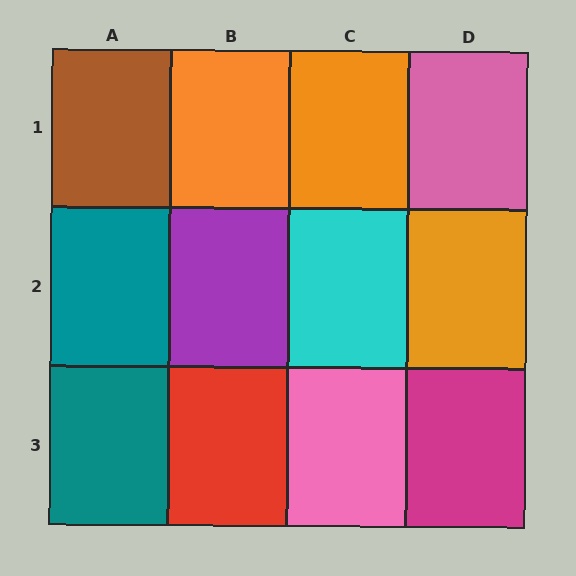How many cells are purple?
1 cell is purple.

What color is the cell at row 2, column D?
Orange.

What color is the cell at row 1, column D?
Pink.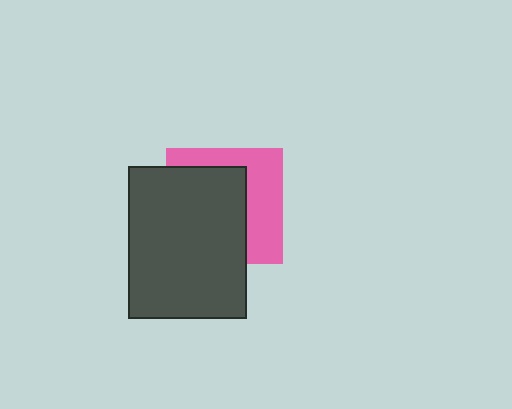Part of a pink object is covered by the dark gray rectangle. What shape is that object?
It is a square.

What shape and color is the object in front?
The object in front is a dark gray rectangle.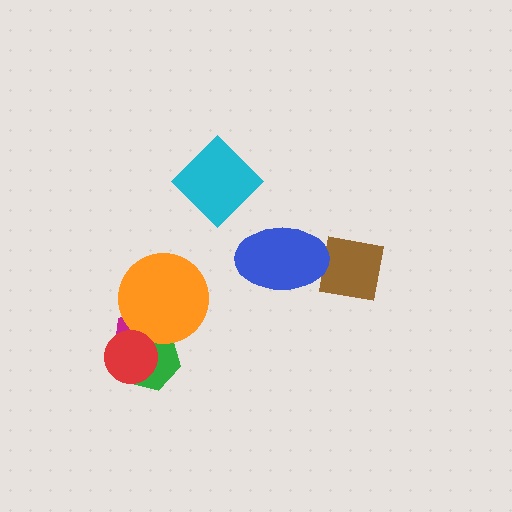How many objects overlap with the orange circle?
2 objects overlap with the orange circle.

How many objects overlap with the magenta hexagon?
3 objects overlap with the magenta hexagon.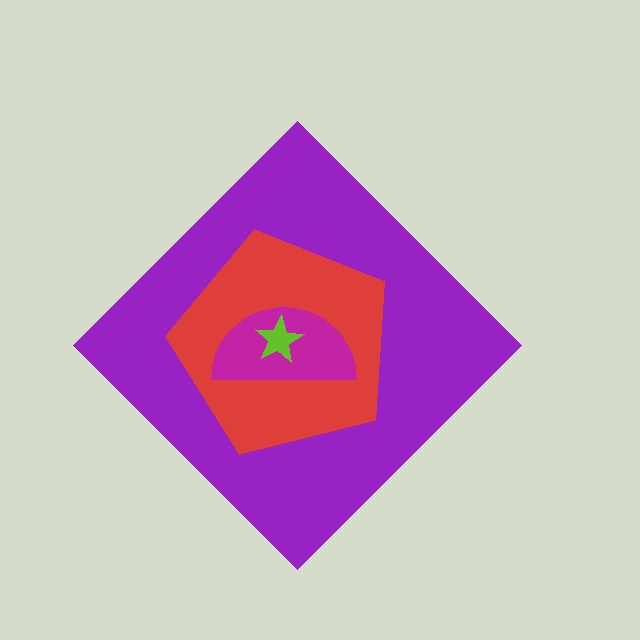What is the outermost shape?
The purple diamond.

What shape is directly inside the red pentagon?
The magenta semicircle.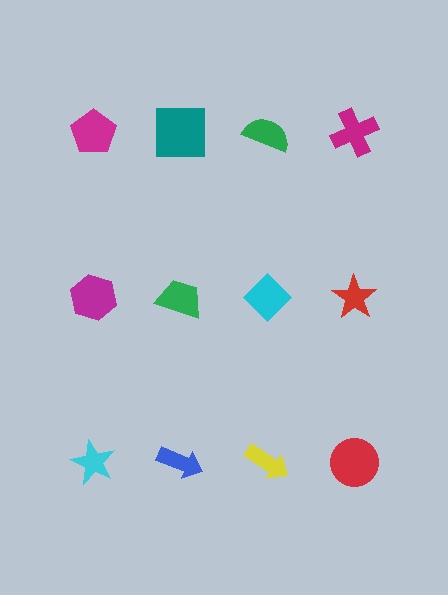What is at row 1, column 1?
A magenta pentagon.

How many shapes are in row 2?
4 shapes.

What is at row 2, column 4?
A red star.